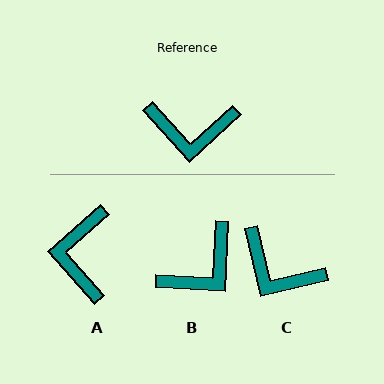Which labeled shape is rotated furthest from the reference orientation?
A, about 91 degrees away.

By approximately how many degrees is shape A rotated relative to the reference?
Approximately 91 degrees clockwise.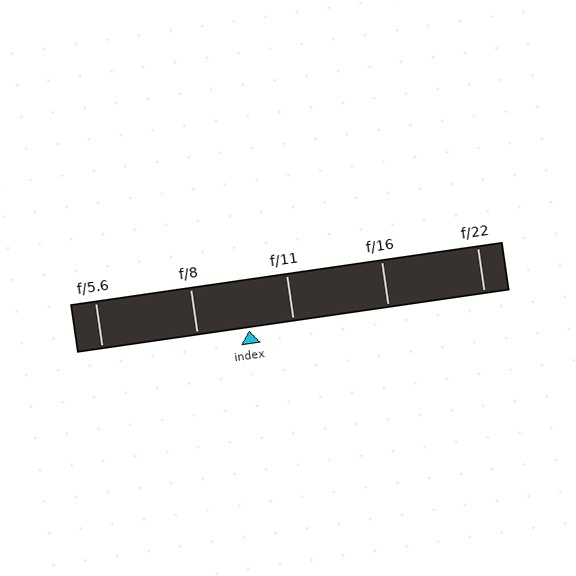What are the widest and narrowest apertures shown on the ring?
The widest aperture shown is f/5.6 and the narrowest is f/22.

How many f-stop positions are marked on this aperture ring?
There are 5 f-stop positions marked.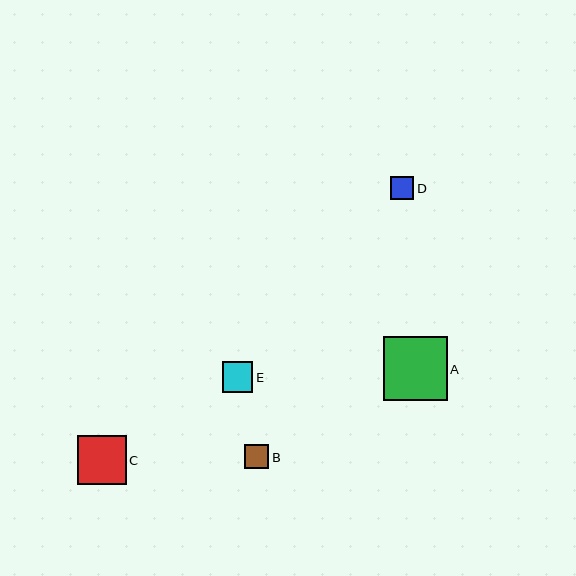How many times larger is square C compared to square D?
Square C is approximately 2.1 times the size of square D.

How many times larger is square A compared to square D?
Square A is approximately 2.8 times the size of square D.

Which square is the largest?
Square A is the largest with a size of approximately 64 pixels.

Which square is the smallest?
Square D is the smallest with a size of approximately 23 pixels.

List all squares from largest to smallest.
From largest to smallest: A, C, E, B, D.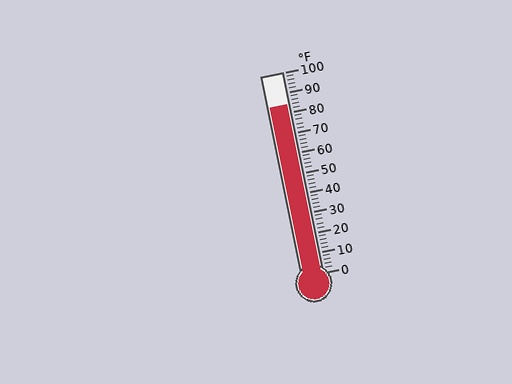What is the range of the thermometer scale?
The thermometer scale ranges from 0°F to 100°F.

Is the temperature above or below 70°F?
The temperature is above 70°F.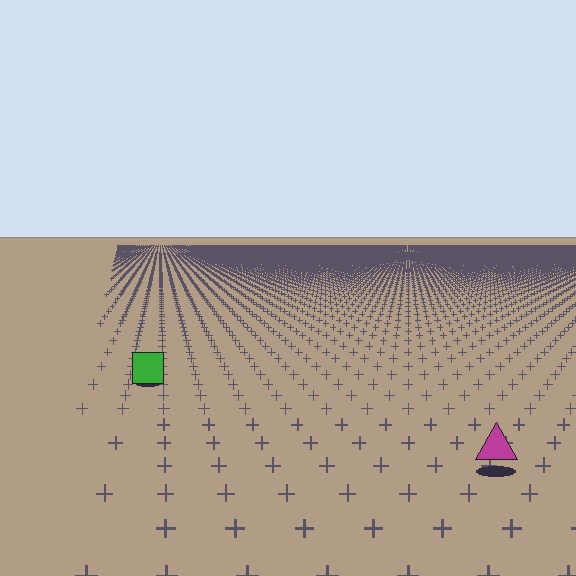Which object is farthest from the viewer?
The green square is farthest from the viewer. It appears smaller and the ground texture around it is denser.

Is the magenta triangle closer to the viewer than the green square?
Yes. The magenta triangle is closer — you can tell from the texture gradient: the ground texture is coarser near it.